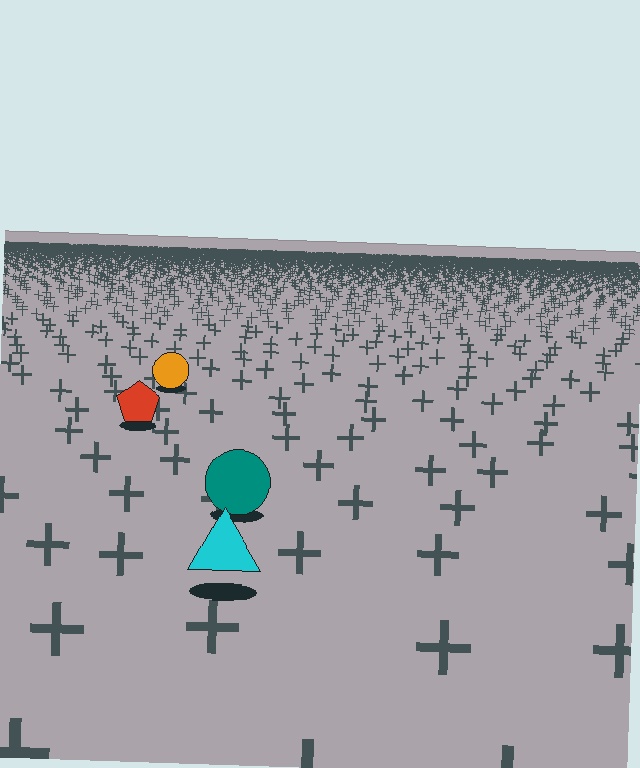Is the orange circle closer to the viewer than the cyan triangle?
No. The cyan triangle is closer — you can tell from the texture gradient: the ground texture is coarser near it.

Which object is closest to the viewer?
The cyan triangle is closest. The texture marks near it are larger and more spread out.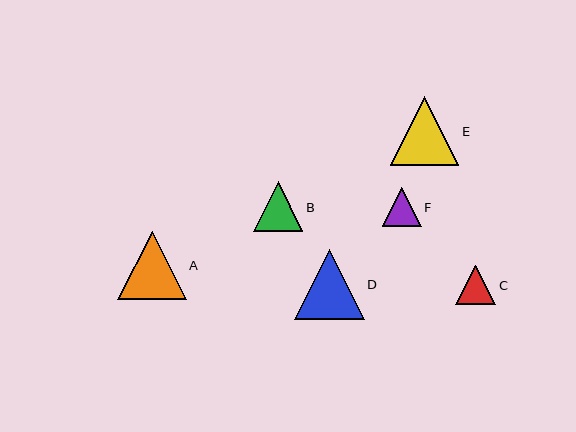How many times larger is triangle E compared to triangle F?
Triangle E is approximately 1.8 times the size of triangle F.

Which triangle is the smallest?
Triangle F is the smallest with a size of approximately 39 pixels.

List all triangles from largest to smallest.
From largest to smallest: D, E, A, B, C, F.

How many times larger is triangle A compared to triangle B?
Triangle A is approximately 1.4 times the size of triangle B.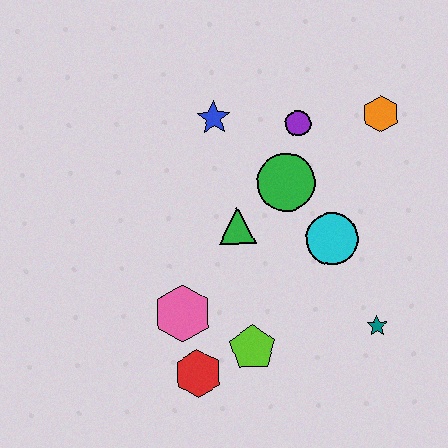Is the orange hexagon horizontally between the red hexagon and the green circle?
No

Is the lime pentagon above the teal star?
No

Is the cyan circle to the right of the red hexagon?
Yes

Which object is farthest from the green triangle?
The orange hexagon is farthest from the green triangle.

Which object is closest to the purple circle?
The green circle is closest to the purple circle.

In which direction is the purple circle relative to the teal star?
The purple circle is above the teal star.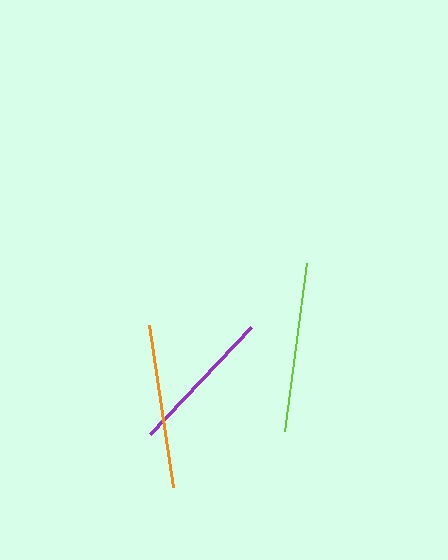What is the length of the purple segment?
The purple segment is approximately 147 pixels long.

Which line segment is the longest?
The lime line is the longest at approximately 170 pixels.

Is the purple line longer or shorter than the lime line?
The lime line is longer than the purple line.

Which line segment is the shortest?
The purple line is the shortest at approximately 147 pixels.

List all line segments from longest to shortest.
From longest to shortest: lime, orange, purple.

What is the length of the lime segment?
The lime segment is approximately 170 pixels long.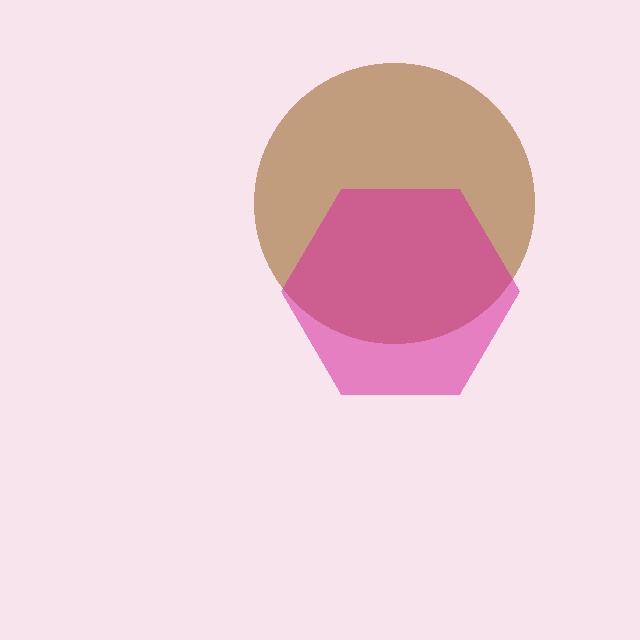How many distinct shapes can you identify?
There are 2 distinct shapes: a brown circle, a magenta hexagon.